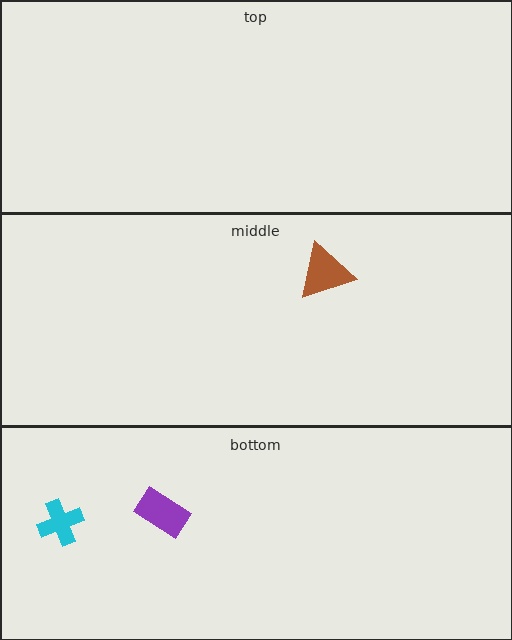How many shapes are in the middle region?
1.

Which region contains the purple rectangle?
The bottom region.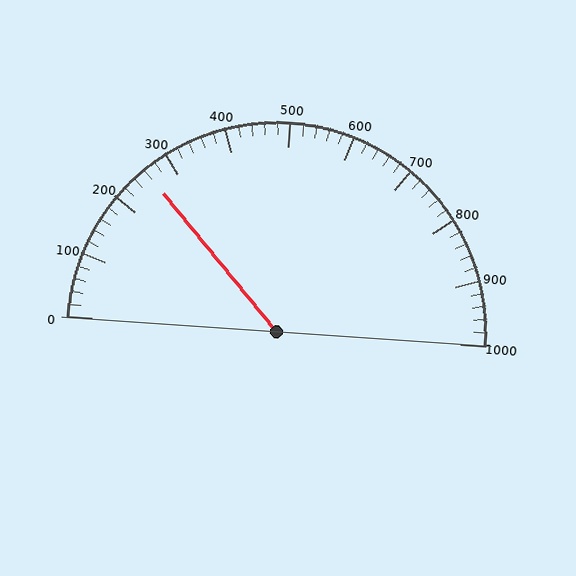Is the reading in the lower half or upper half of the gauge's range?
The reading is in the lower half of the range (0 to 1000).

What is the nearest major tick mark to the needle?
The nearest major tick mark is 300.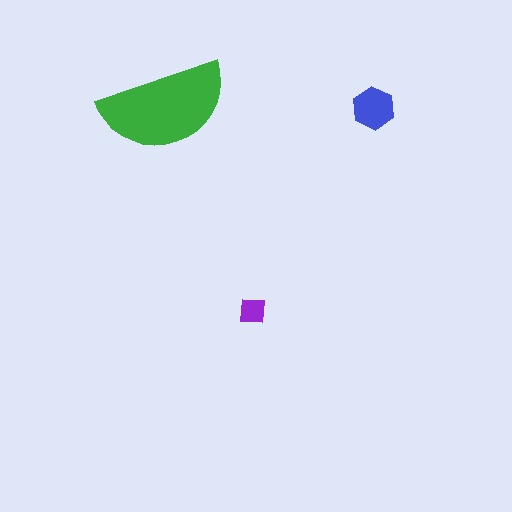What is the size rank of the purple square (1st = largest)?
3rd.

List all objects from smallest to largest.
The purple square, the blue hexagon, the green semicircle.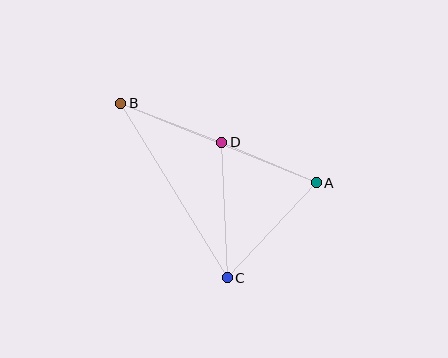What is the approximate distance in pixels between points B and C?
The distance between B and C is approximately 204 pixels.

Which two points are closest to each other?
Points A and D are closest to each other.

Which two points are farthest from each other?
Points A and B are farthest from each other.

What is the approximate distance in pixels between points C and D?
The distance between C and D is approximately 136 pixels.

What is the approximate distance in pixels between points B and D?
The distance between B and D is approximately 108 pixels.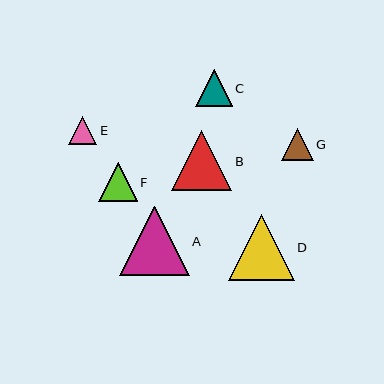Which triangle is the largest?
Triangle A is the largest with a size of approximately 69 pixels.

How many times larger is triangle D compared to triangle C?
Triangle D is approximately 1.8 times the size of triangle C.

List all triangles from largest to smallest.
From largest to smallest: A, D, B, F, C, G, E.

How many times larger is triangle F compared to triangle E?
Triangle F is approximately 1.4 times the size of triangle E.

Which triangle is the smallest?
Triangle E is the smallest with a size of approximately 28 pixels.